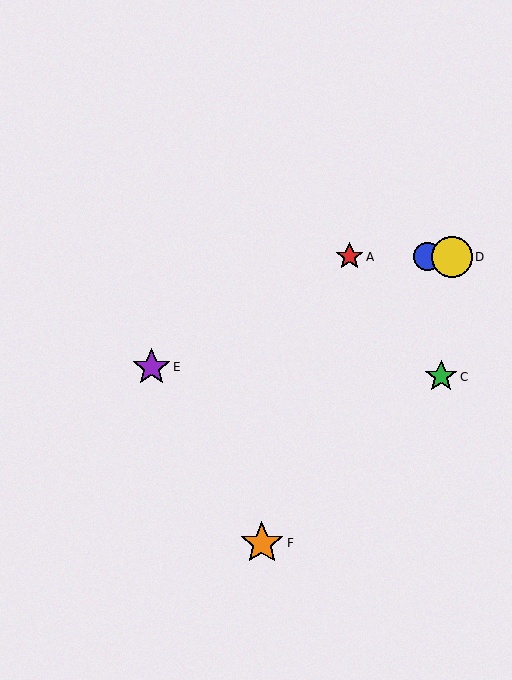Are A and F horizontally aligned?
No, A is at y≈257 and F is at y≈543.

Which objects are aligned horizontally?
Objects A, B, D are aligned horizontally.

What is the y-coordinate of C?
Object C is at y≈377.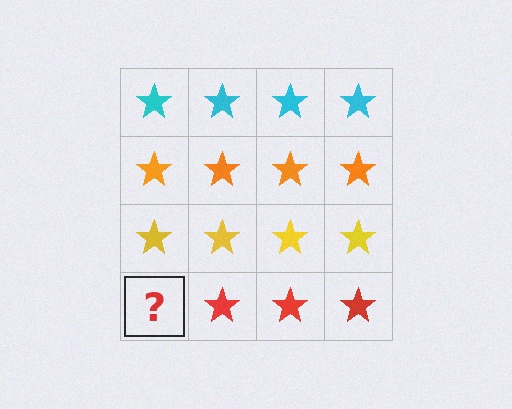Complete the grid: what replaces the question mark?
The question mark should be replaced with a red star.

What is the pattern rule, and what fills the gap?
The rule is that each row has a consistent color. The gap should be filled with a red star.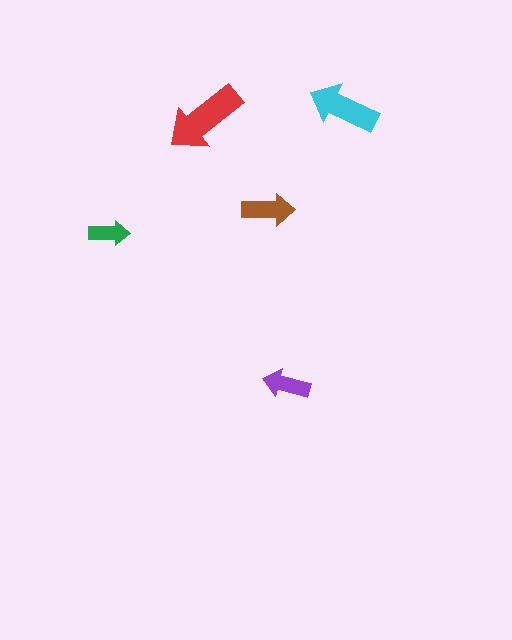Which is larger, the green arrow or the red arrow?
The red one.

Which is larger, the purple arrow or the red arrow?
The red one.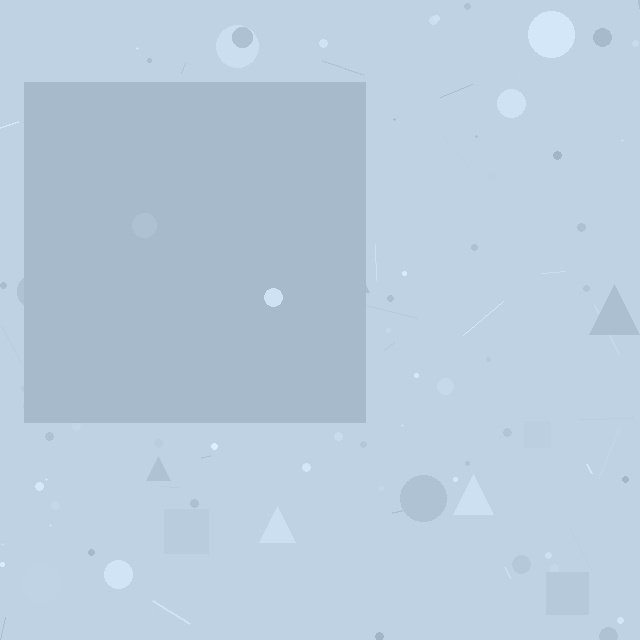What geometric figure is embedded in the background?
A square is embedded in the background.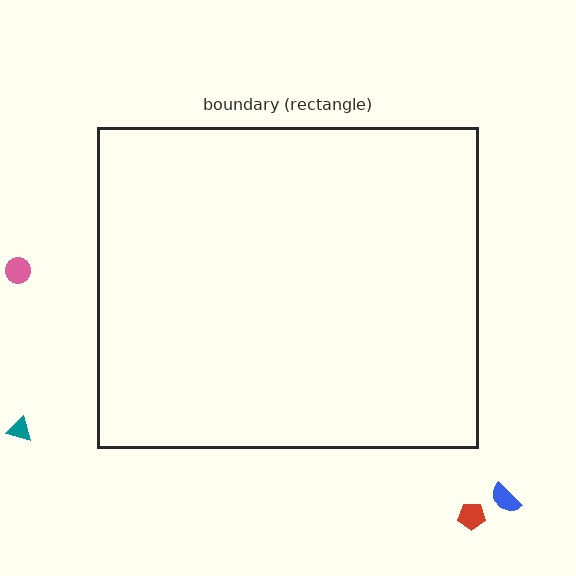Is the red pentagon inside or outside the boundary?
Outside.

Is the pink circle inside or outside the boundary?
Outside.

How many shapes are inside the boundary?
0 inside, 4 outside.